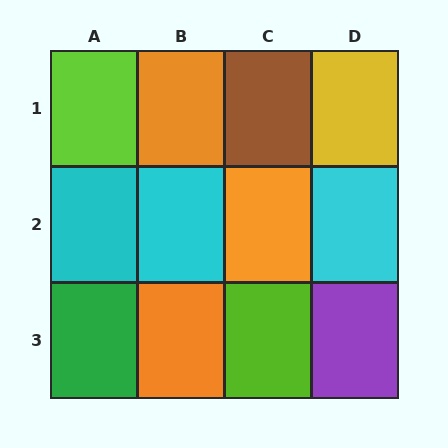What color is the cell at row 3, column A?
Green.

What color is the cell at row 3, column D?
Purple.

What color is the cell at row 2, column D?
Cyan.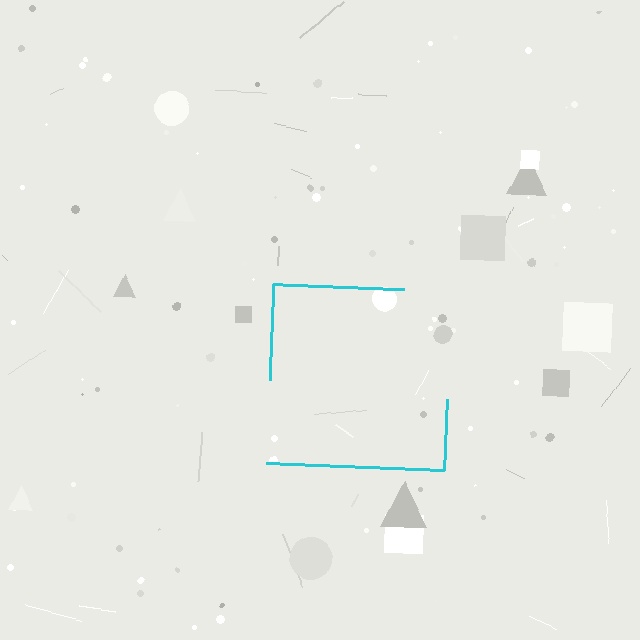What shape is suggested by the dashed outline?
The dashed outline suggests a square.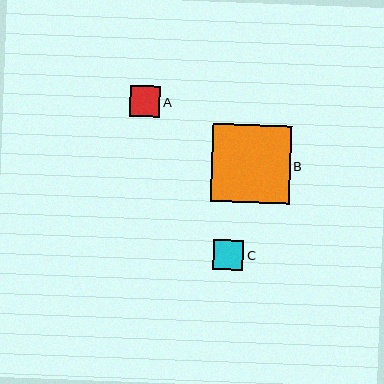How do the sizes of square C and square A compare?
Square C and square A are approximately the same size.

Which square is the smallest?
Square A is the smallest with a size of approximately 30 pixels.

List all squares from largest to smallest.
From largest to smallest: B, C, A.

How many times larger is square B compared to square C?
Square B is approximately 2.6 times the size of square C.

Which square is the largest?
Square B is the largest with a size of approximately 79 pixels.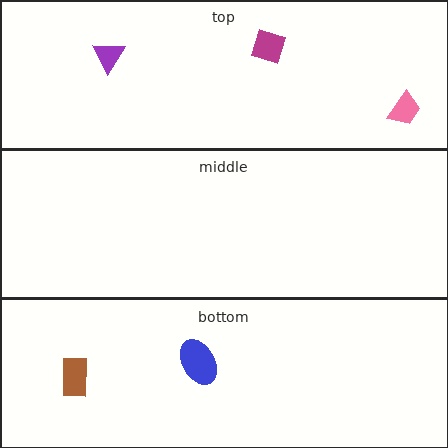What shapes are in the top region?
The purple triangle, the magenta diamond, the pink trapezoid.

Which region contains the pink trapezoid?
The top region.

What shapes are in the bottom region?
The blue ellipse, the brown rectangle.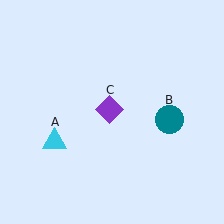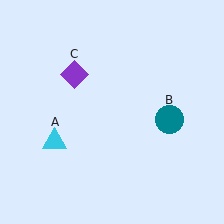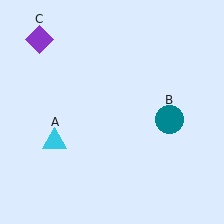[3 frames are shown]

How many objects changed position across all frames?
1 object changed position: purple diamond (object C).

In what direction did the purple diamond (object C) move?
The purple diamond (object C) moved up and to the left.